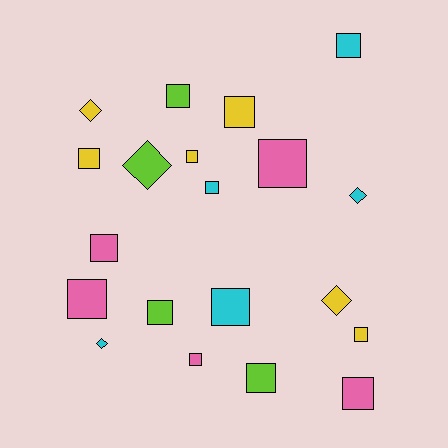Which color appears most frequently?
Yellow, with 6 objects.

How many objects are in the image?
There are 20 objects.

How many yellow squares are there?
There are 4 yellow squares.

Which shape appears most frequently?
Square, with 15 objects.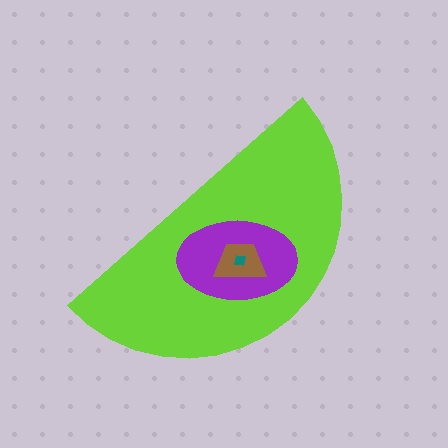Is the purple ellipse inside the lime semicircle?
Yes.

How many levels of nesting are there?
4.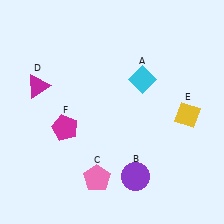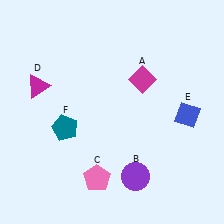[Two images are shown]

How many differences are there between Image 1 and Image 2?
There are 3 differences between the two images.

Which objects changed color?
A changed from cyan to magenta. E changed from yellow to blue. F changed from magenta to teal.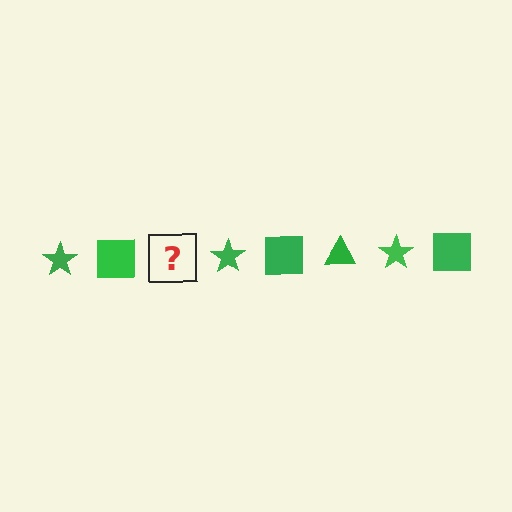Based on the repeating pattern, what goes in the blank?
The blank should be a green triangle.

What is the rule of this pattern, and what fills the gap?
The rule is that the pattern cycles through star, square, triangle shapes in green. The gap should be filled with a green triangle.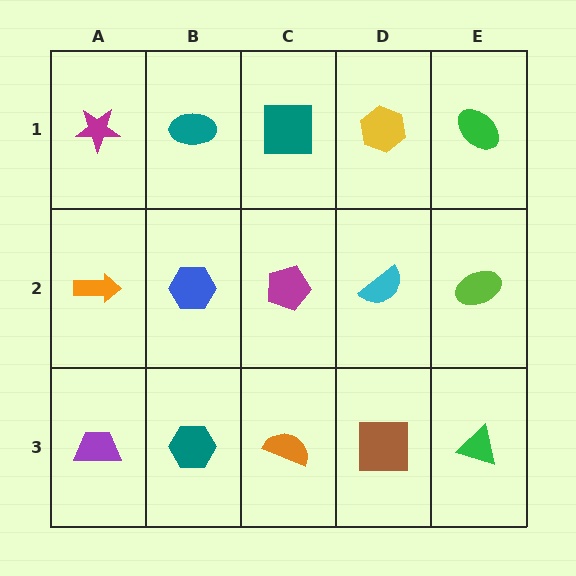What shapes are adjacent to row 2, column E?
A green ellipse (row 1, column E), a green triangle (row 3, column E), a cyan semicircle (row 2, column D).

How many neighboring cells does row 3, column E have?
2.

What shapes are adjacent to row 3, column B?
A blue hexagon (row 2, column B), a purple trapezoid (row 3, column A), an orange semicircle (row 3, column C).